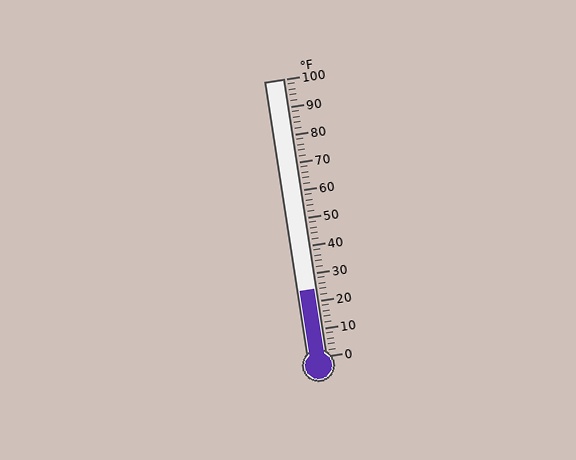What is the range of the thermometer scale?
The thermometer scale ranges from 0°F to 100°F.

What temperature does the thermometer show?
The thermometer shows approximately 24°F.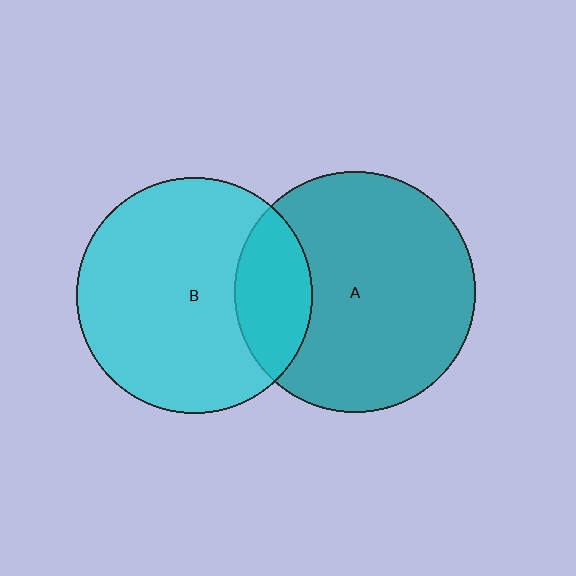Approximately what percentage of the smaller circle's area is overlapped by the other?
Approximately 20%.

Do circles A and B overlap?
Yes.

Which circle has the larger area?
Circle A (teal).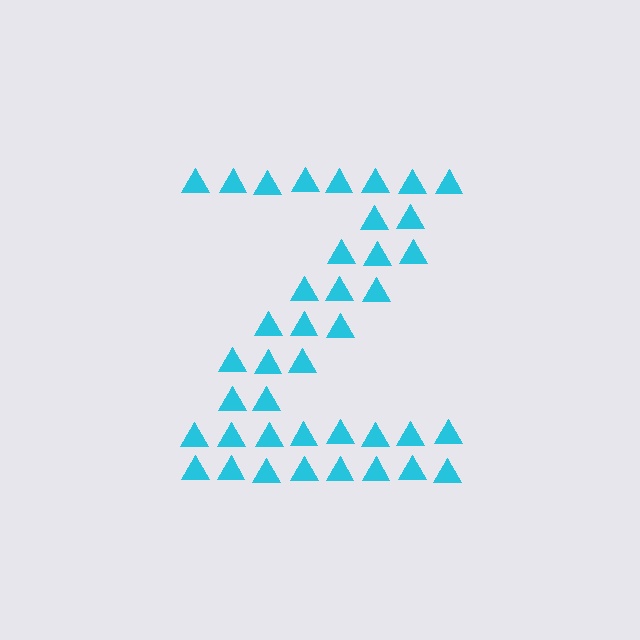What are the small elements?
The small elements are triangles.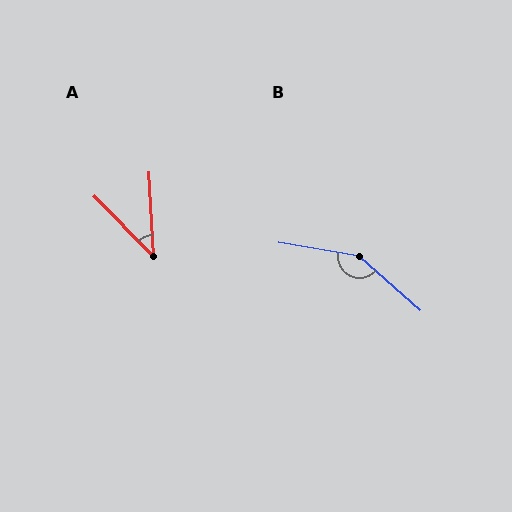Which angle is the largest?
B, at approximately 148 degrees.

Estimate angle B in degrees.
Approximately 148 degrees.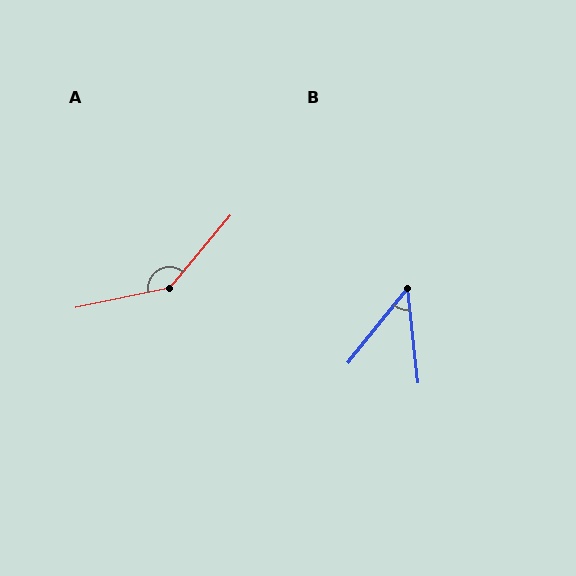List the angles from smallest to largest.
B (45°), A (142°).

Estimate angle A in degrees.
Approximately 142 degrees.